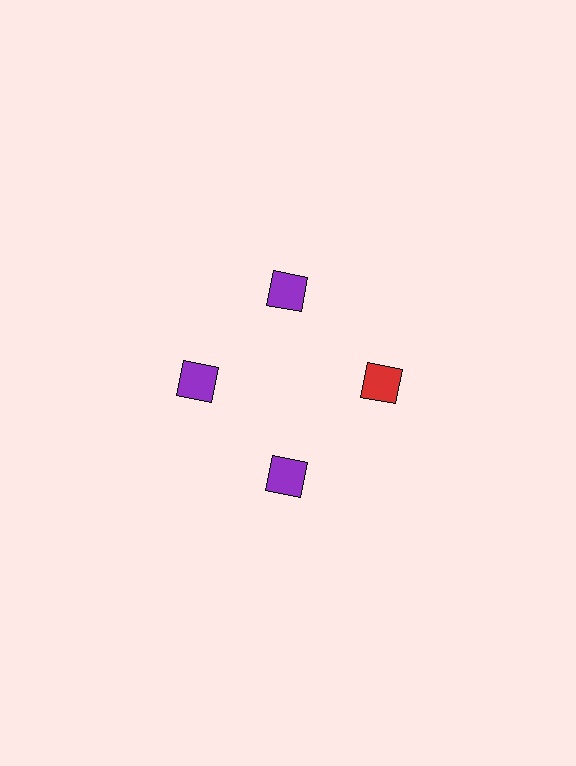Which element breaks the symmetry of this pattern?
The red square at roughly the 3 o'clock position breaks the symmetry. All other shapes are purple squares.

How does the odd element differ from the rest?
It has a different color: red instead of purple.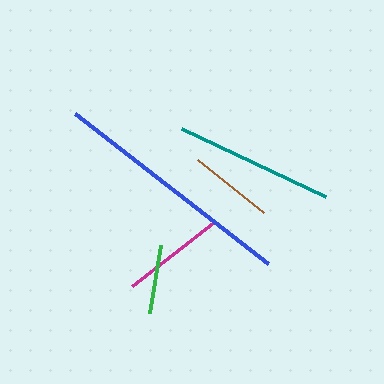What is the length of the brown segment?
The brown segment is approximately 85 pixels long.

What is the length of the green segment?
The green segment is approximately 69 pixels long.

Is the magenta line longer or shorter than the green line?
The magenta line is longer than the green line.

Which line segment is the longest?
The blue line is the longest at approximately 244 pixels.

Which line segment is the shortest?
The green line is the shortest at approximately 69 pixels.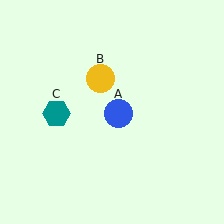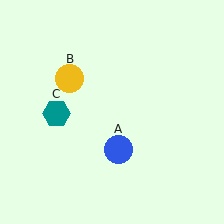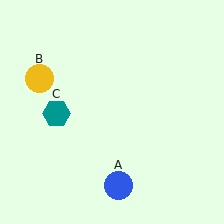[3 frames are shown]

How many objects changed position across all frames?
2 objects changed position: blue circle (object A), yellow circle (object B).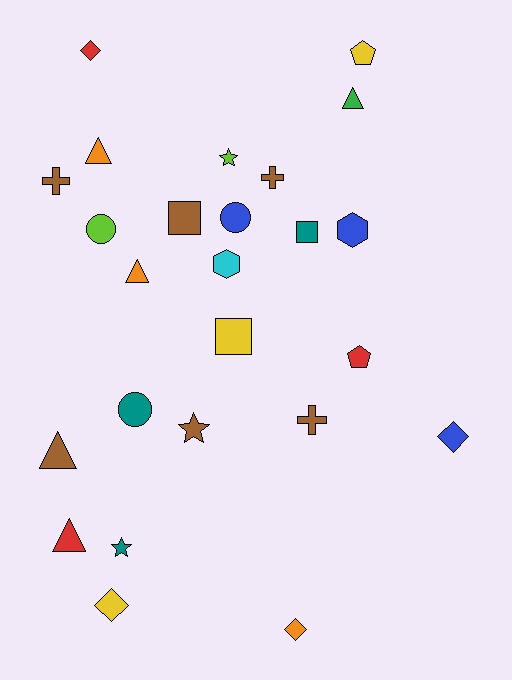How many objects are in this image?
There are 25 objects.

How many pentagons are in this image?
There are 2 pentagons.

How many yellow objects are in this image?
There are 3 yellow objects.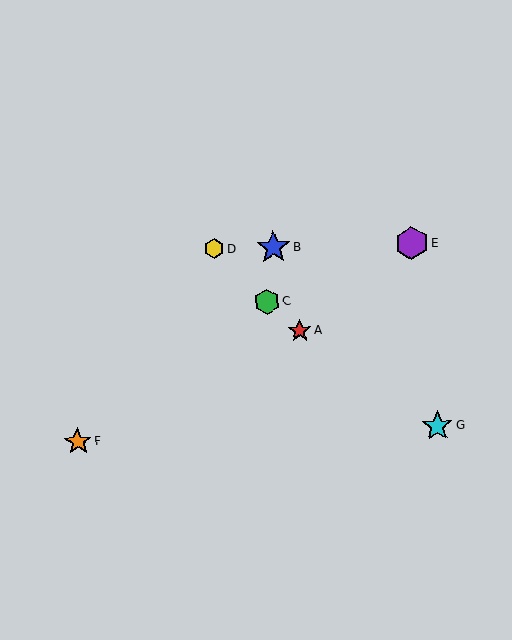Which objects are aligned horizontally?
Objects B, D, E are aligned horizontally.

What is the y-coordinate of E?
Object E is at y≈243.